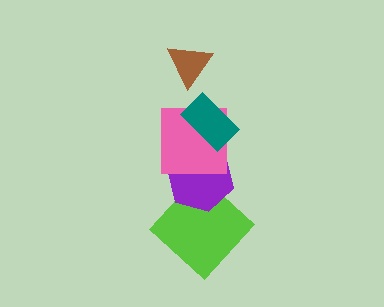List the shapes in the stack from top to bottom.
From top to bottom: the brown triangle, the teal rectangle, the pink square, the purple hexagon, the lime diamond.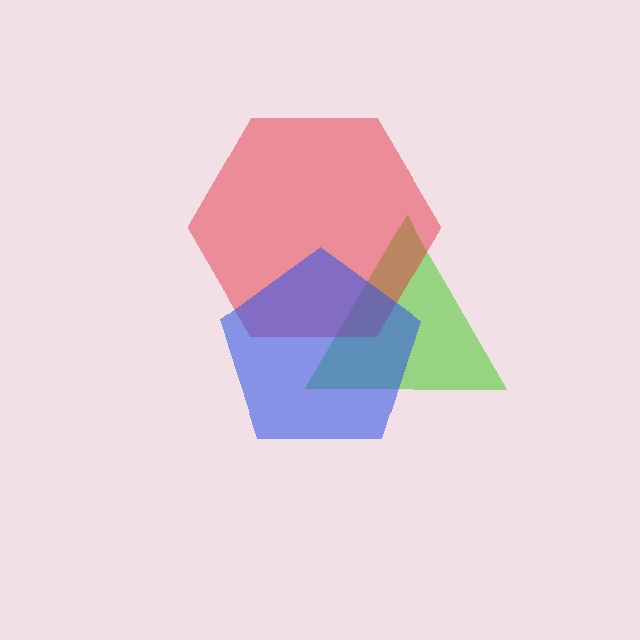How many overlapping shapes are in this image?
There are 3 overlapping shapes in the image.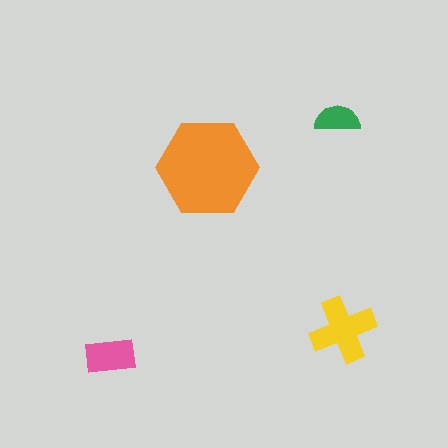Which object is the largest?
The orange hexagon.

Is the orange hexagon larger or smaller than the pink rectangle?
Larger.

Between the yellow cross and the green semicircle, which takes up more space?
The yellow cross.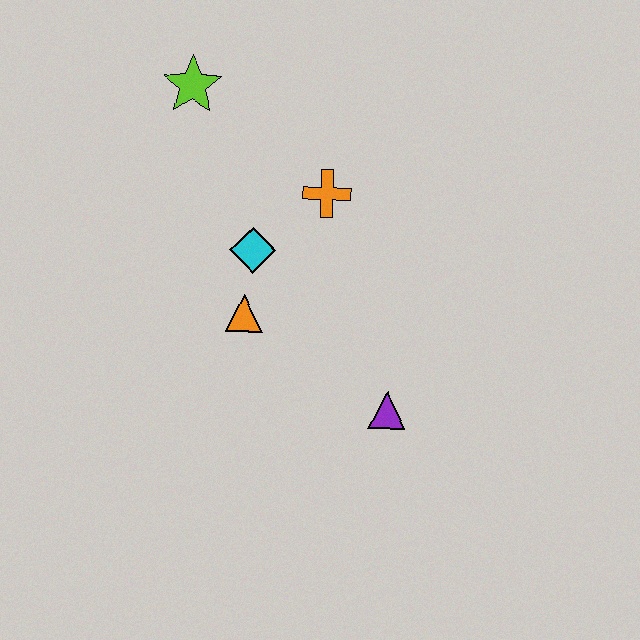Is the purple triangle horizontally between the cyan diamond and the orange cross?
No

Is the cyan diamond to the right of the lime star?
Yes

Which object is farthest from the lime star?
The purple triangle is farthest from the lime star.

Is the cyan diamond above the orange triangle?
Yes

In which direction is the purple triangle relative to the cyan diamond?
The purple triangle is below the cyan diamond.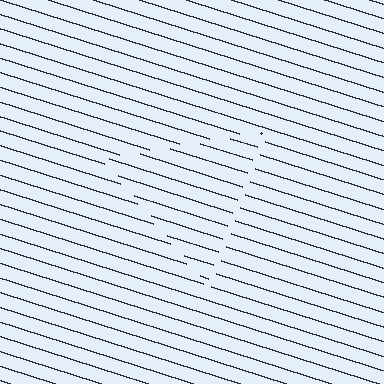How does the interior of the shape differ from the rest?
The interior of the shape contains the same grating, shifted by half a period — the contour is defined by the phase discontinuity where line-ends from the inner and outer gratings abut.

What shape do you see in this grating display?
An illusory triangle. The interior of the shape contains the same grating, shifted by half a period — the contour is defined by the phase discontinuity where line-ends from the inner and outer gratings abut.